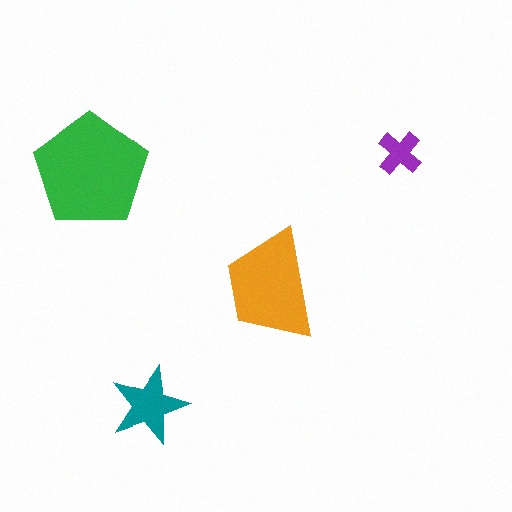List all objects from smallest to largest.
The purple cross, the teal star, the orange trapezoid, the green pentagon.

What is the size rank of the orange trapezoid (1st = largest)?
2nd.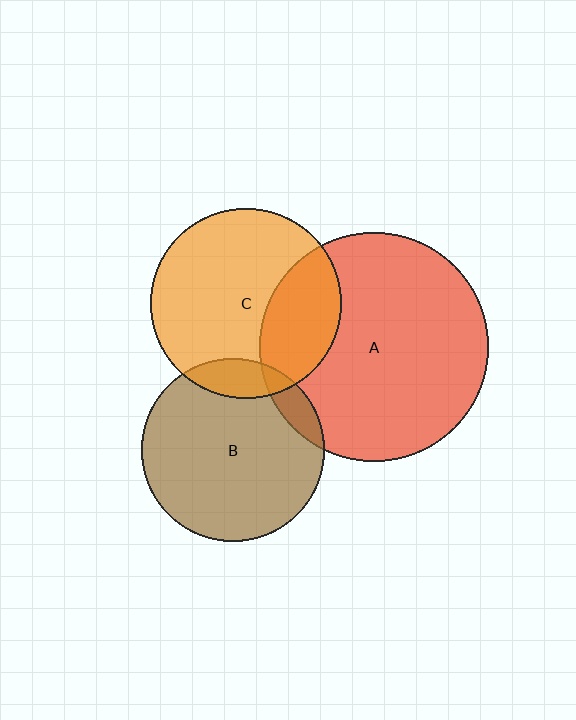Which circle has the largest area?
Circle A (red).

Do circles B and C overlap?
Yes.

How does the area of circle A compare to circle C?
Approximately 1.4 times.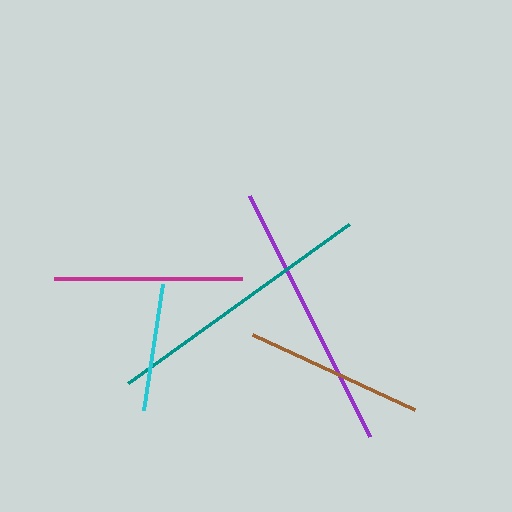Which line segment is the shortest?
The cyan line is the shortest at approximately 127 pixels.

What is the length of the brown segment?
The brown segment is approximately 178 pixels long.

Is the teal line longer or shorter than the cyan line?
The teal line is longer than the cyan line.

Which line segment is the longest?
The teal line is the longest at approximately 272 pixels.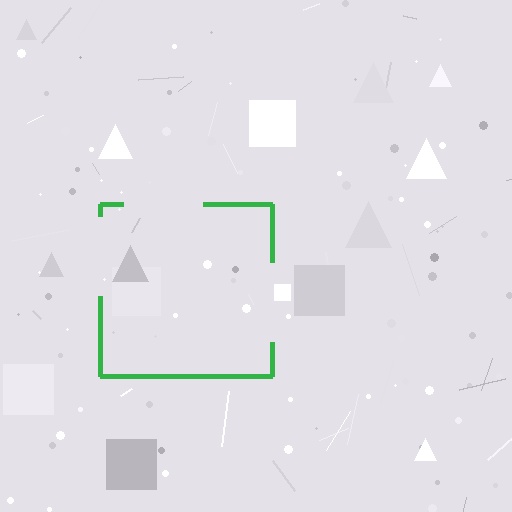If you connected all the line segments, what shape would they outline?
They would outline a square.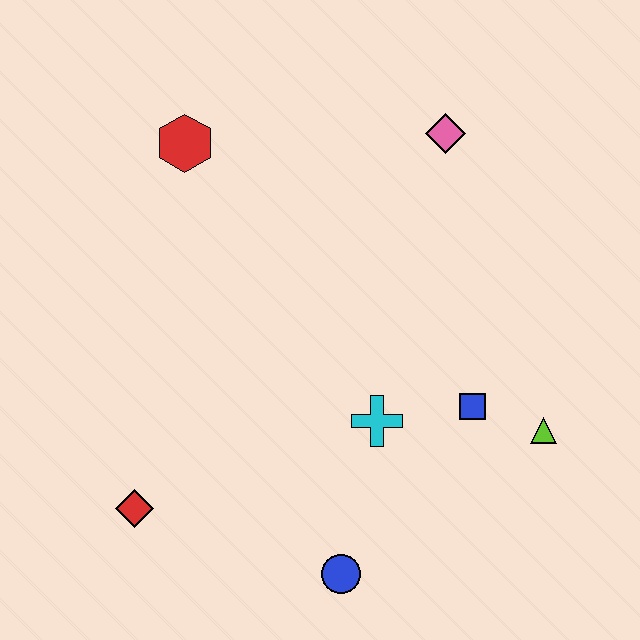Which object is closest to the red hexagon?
The pink diamond is closest to the red hexagon.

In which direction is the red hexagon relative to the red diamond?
The red hexagon is above the red diamond.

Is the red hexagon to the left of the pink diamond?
Yes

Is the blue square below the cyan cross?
No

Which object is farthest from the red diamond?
The pink diamond is farthest from the red diamond.